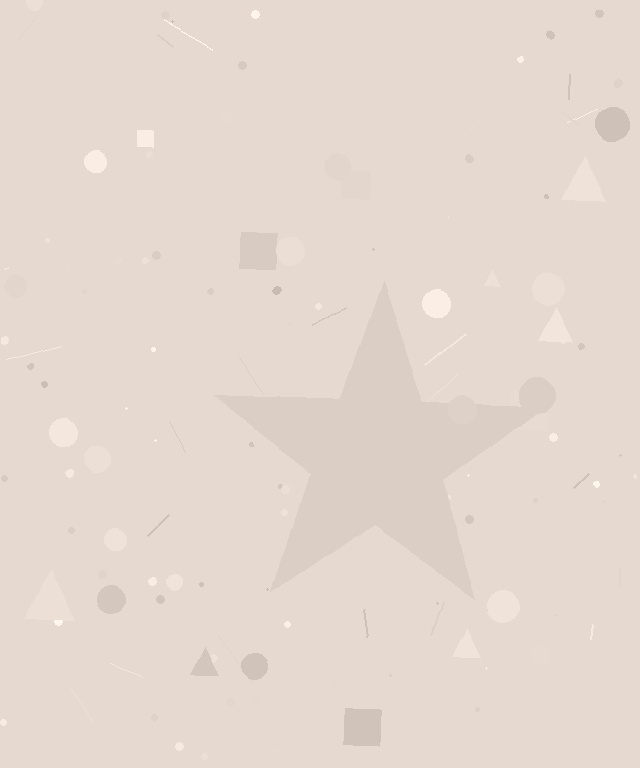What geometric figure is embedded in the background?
A star is embedded in the background.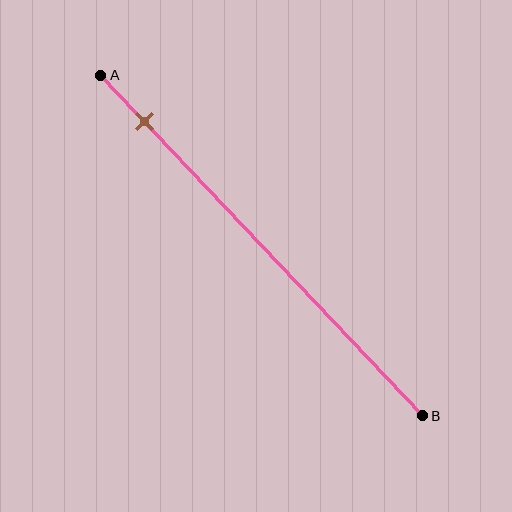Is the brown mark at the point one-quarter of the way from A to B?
No, the mark is at about 15% from A, not at the 25% one-quarter point.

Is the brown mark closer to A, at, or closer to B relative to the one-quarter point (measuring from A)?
The brown mark is closer to point A than the one-quarter point of segment AB.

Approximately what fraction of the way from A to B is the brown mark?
The brown mark is approximately 15% of the way from A to B.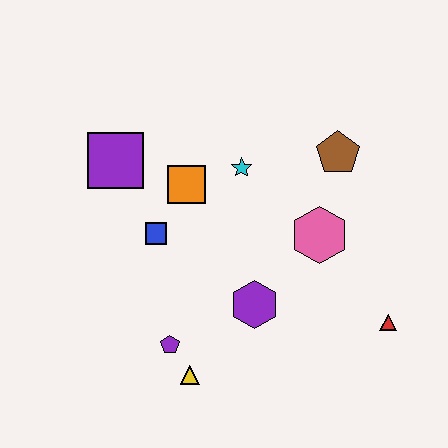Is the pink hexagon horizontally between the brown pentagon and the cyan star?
Yes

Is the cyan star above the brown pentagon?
No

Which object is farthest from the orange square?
The red triangle is farthest from the orange square.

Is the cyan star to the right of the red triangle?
No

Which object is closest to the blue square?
The orange square is closest to the blue square.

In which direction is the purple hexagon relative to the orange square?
The purple hexagon is below the orange square.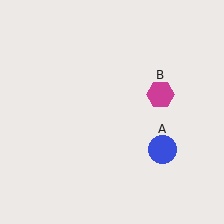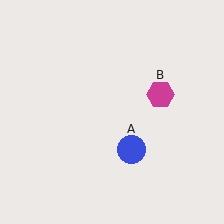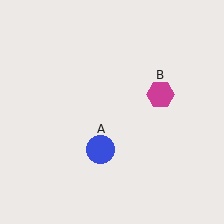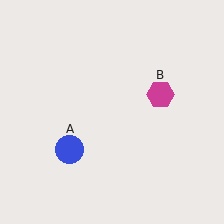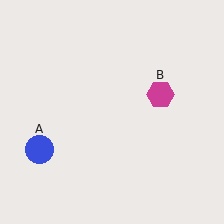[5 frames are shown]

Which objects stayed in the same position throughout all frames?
Magenta hexagon (object B) remained stationary.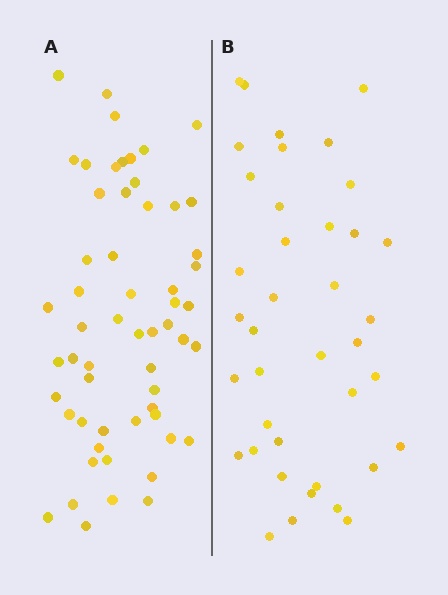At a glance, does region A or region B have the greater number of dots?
Region A (the left region) has more dots.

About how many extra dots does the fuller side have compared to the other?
Region A has approximately 20 more dots than region B.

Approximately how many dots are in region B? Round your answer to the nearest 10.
About 40 dots. (The exact count is 39, which rounds to 40.)